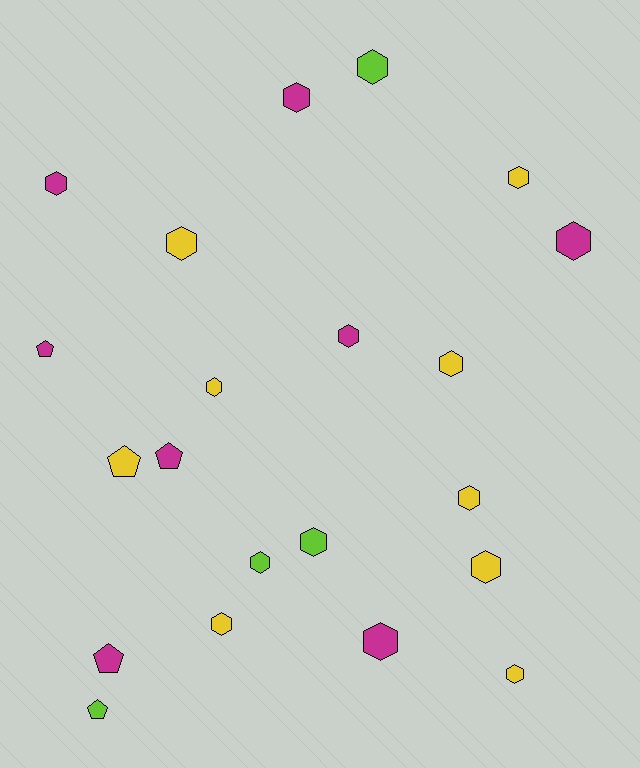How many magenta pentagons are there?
There are 3 magenta pentagons.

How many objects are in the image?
There are 21 objects.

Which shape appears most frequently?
Hexagon, with 16 objects.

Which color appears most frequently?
Yellow, with 9 objects.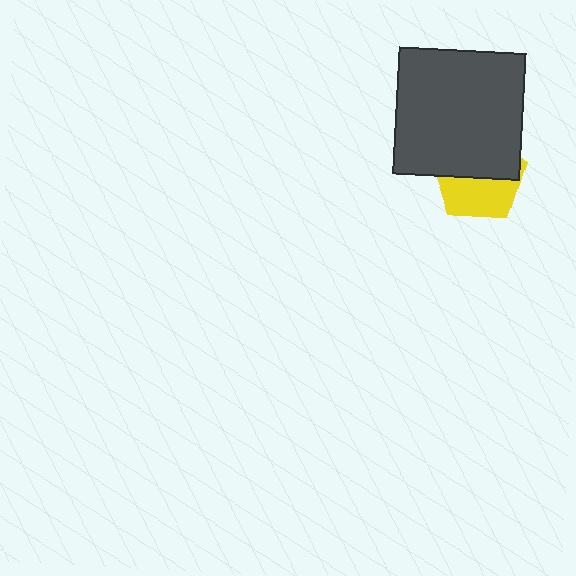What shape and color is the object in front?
The object in front is a dark gray square.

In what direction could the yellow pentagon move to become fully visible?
The yellow pentagon could move down. That would shift it out from behind the dark gray square entirely.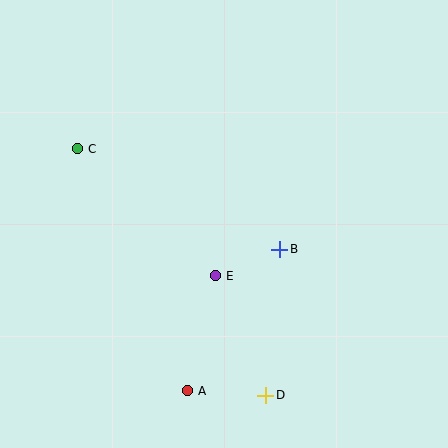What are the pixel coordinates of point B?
Point B is at (280, 249).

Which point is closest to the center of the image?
Point E at (216, 276) is closest to the center.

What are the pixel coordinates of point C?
Point C is at (78, 149).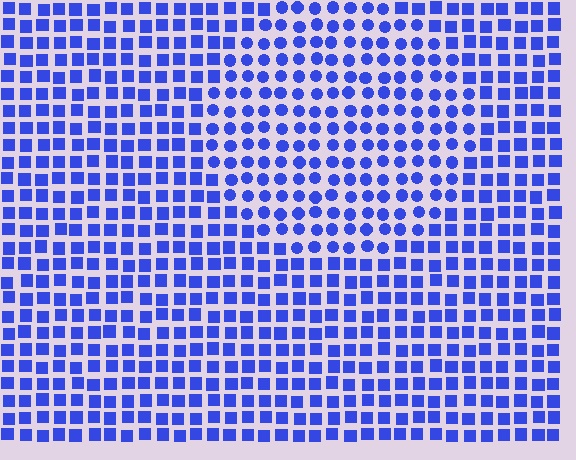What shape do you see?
I see a circle.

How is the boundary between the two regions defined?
The boundary is defined by a change in element shape: circles inside vs. squares outside. All elements share the same color and spacing.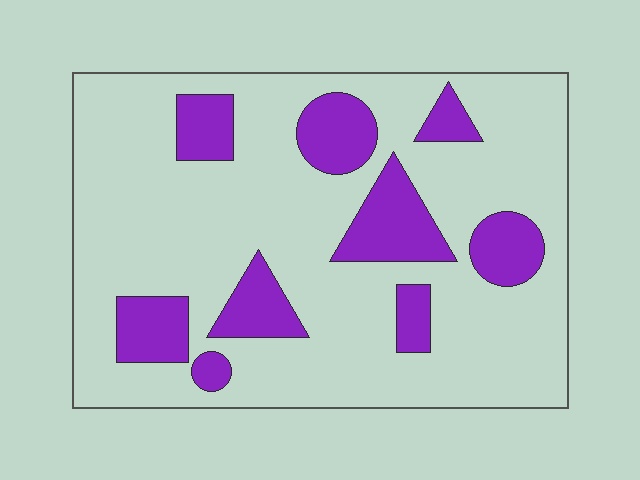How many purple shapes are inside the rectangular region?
9.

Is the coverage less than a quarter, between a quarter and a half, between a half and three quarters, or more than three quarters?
Less than a quarter.